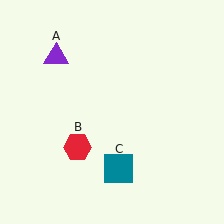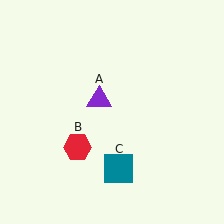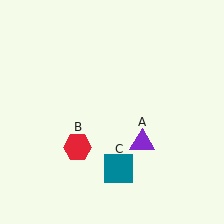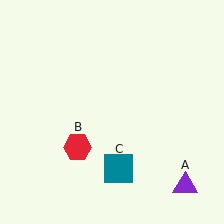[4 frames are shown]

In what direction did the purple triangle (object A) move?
The purple triangle (object A) moved down and to the right.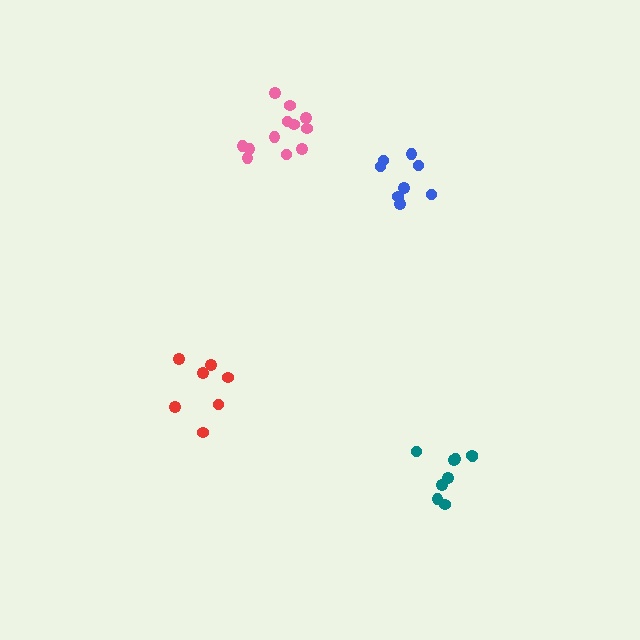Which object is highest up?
The pink cluster is topmost.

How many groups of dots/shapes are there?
There are 4 groups.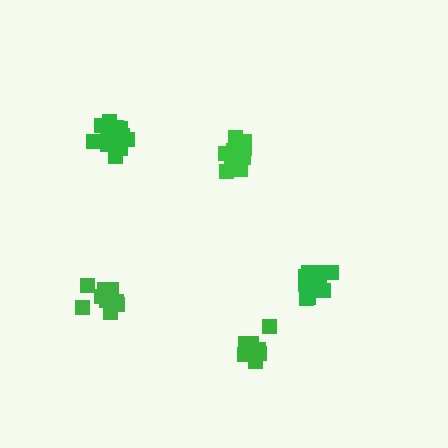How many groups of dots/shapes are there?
There are 5 groups.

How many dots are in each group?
Group 1: 8 dots, Group 2: 14 dots, Group 3: 14 dots, Group 4: 12 dots, Group 5: 13 dots (61 total).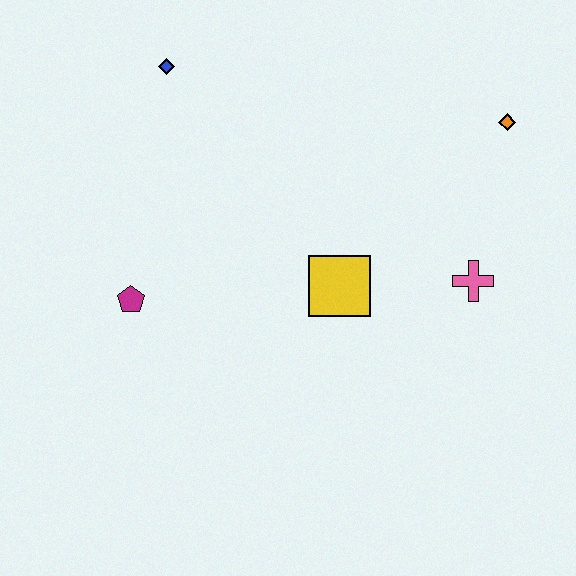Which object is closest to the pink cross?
The yellow square is closest to the pink cross.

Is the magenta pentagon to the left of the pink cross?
Yes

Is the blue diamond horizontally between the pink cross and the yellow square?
No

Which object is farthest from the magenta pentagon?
The orange diamond is farthest from the magenta pentagon.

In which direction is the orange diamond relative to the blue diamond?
The orange diamond is to the right of the blue diamond.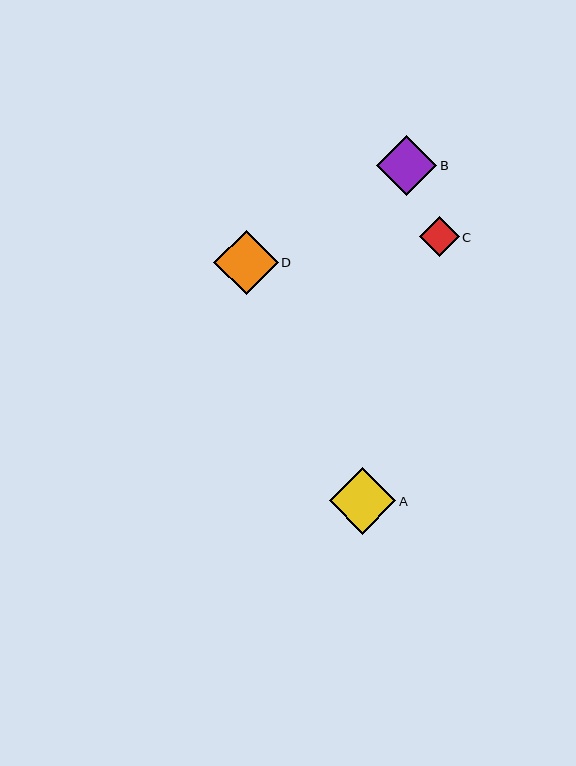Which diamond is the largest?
Diamond A is the largest with a size of approximately 66 pixels.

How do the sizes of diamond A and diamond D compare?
Diamond A and diamond D are approximately the same size.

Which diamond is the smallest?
Diamond C is the smallest with a size of approximately 40 pixels.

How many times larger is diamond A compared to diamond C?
Diamond A is approximately 1.6 times the size of diamond C.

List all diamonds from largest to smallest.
From largest to smallest: A, D, B, C.